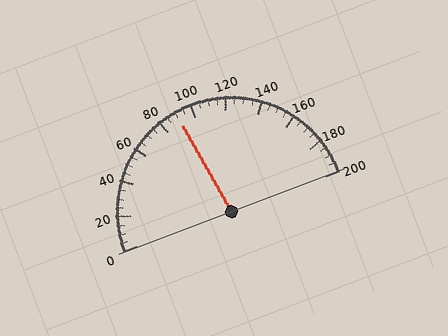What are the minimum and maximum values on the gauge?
The gauge ranges from 0 to 200.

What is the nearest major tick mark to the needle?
The nearest major tick mark is 80.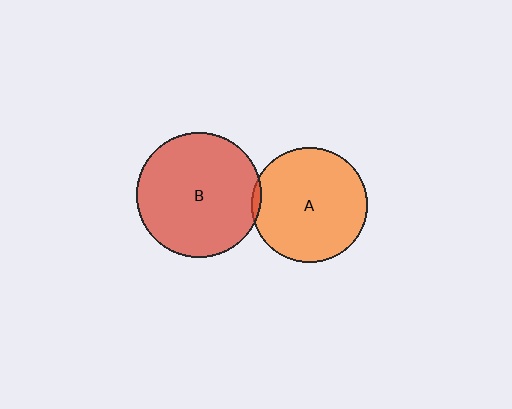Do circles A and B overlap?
Yes.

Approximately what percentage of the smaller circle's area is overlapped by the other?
Approximately 5%.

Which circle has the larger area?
Circle B (red).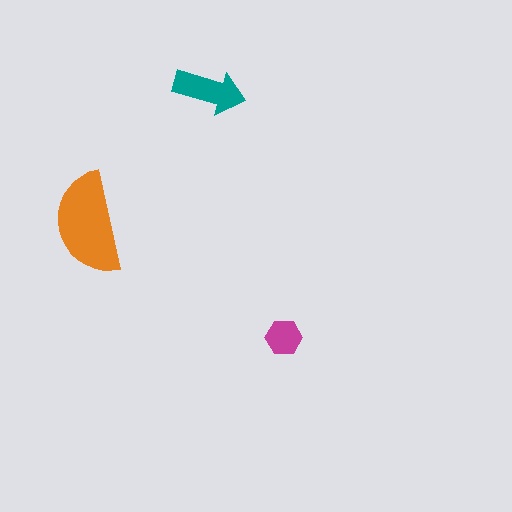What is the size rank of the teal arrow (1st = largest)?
2nd.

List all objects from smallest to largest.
The magenta hexagon, the teal arrow, the orange semicircle.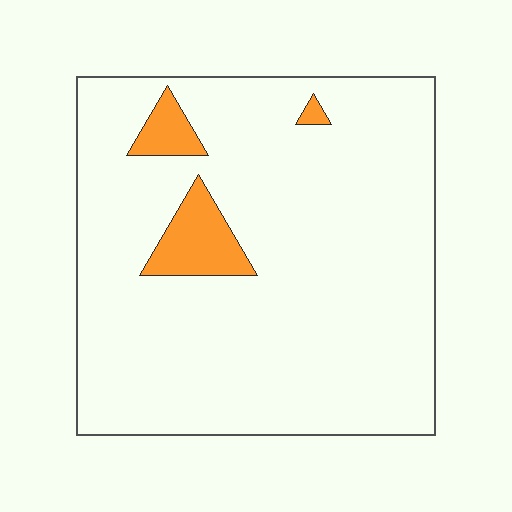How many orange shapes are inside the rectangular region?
3.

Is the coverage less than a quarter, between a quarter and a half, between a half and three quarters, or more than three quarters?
Less than a quarter.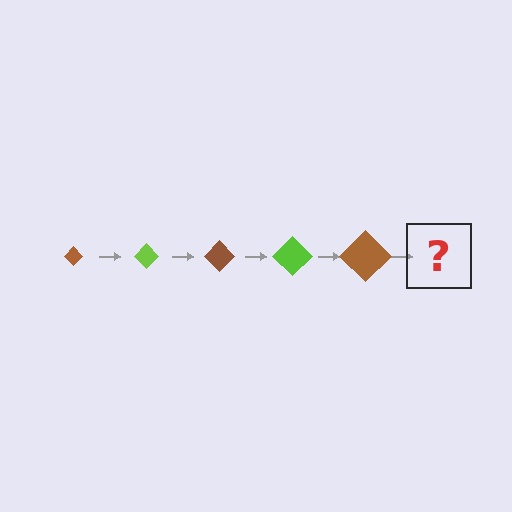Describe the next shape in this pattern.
It should be a lime diamond, larger than the previous one.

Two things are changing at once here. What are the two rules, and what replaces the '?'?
The two rules are that the diamond grows larger each step and the color cycles through brown and lime. The '?' should be a lime diamond, larger than the previous one.